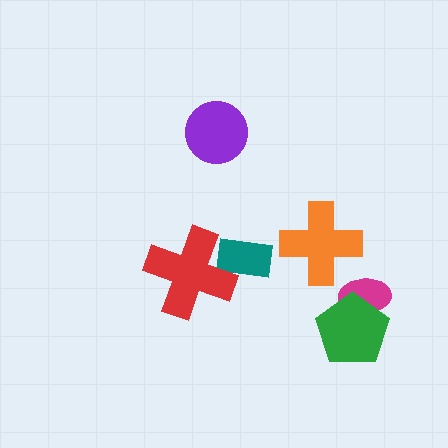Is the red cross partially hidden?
No, no other shape covers it.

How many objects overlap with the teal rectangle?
1 object overlaps with the teal rectangle.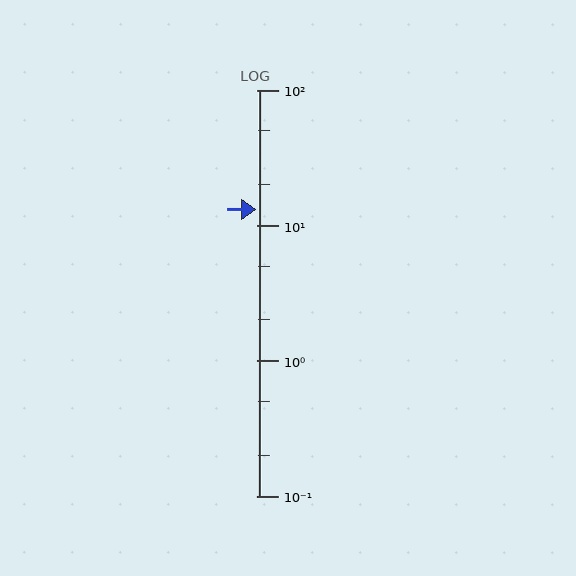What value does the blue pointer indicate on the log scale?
The pointer indicates approximately 13.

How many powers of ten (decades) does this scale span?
The scale spans 3 decades, from 0.1 to 100.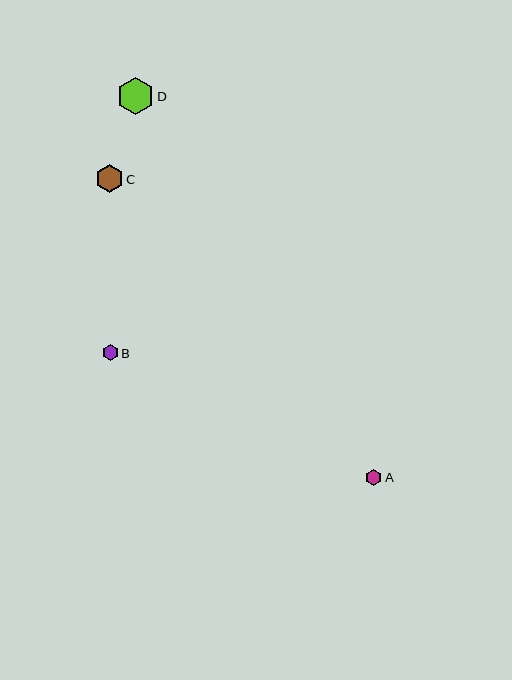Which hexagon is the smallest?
Hexagon B is the smallest with a size of approximately 16 pixels.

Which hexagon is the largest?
Hexagon D is the largest with a size of approximately 37 pixels.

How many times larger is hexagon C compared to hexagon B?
Hexagon C is approximately 1.8 times the size of hexagon B.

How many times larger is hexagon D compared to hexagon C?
Hexagon D is approximately 1.3 times the size of hexagon C.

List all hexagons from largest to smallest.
From largest to smallest: D, C, A, B.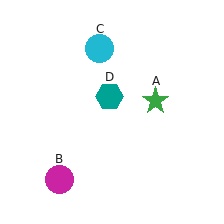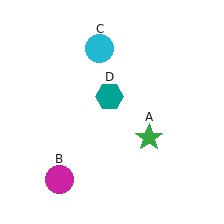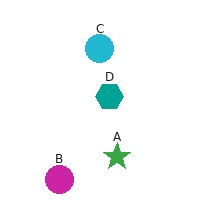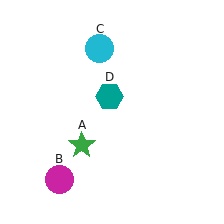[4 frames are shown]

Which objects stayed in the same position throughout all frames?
Magenta circle (object B) and cyan circle (object C) and teal hexagon (object D) remained stationary.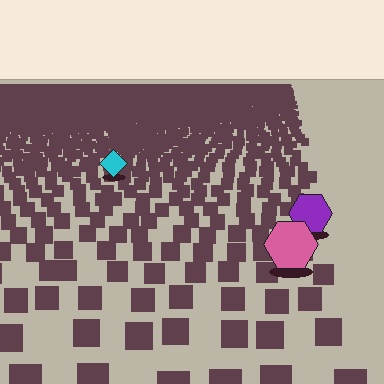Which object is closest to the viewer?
The pink hexagon is closest. The texture marks near it are larger and more spread out.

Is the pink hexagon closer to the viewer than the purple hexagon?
Yes. The pink hexagon is closer — you can tell from the texture gradient: the ground texture is coarser near it.